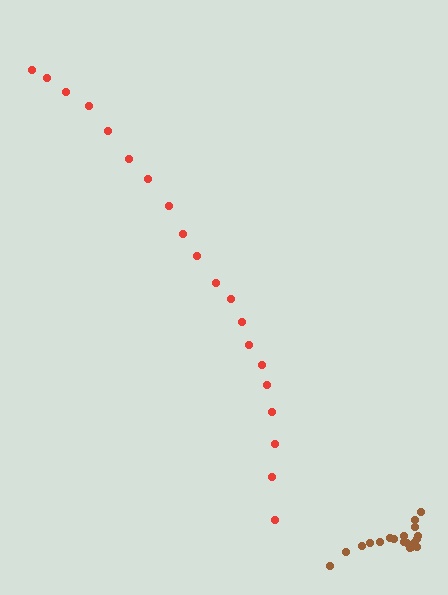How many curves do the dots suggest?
There are 2 distinct paths.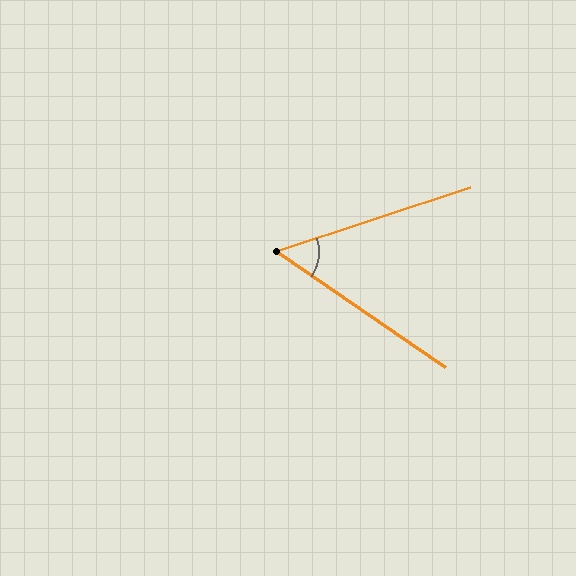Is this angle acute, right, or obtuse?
It is acute.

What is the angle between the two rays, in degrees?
Approximately 53 degrees.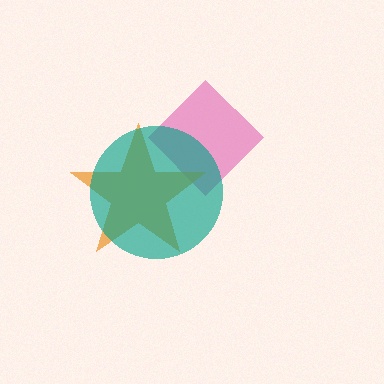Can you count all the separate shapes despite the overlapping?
Yes, there are 3 separate shapes.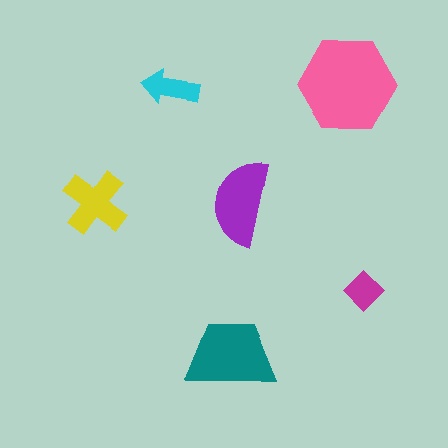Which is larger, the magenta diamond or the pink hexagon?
The pink hexagon.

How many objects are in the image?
There are 6 objects in the image.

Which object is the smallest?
The magenta diamond.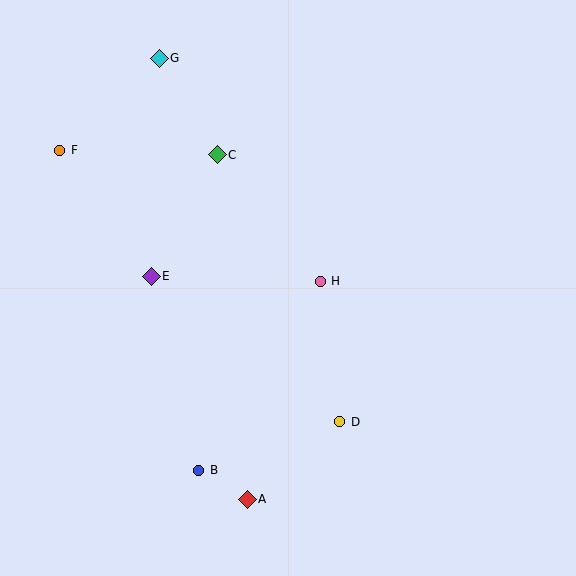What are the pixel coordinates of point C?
Point C is at (217, 155).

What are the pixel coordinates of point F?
Point F is at (60, 150).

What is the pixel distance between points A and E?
The distance between A and E is 243 pixels.